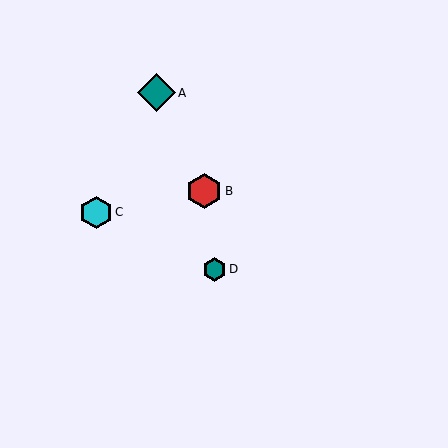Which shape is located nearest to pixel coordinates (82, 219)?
The cyan hexagon (labeled C) at (96, 212) is nearest to that location.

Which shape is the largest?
The teal diamond (labeled A) is the largest.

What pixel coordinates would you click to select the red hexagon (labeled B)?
Click at (204, 191) to select the red hexagon B.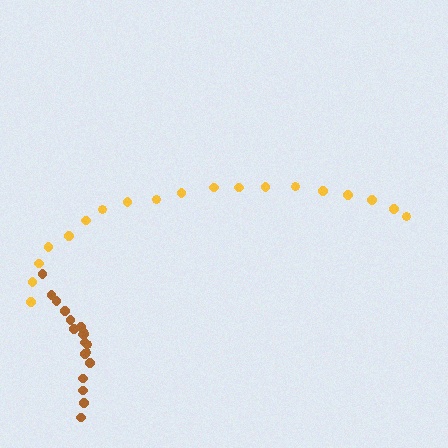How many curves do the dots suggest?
There are 2 distinct paths.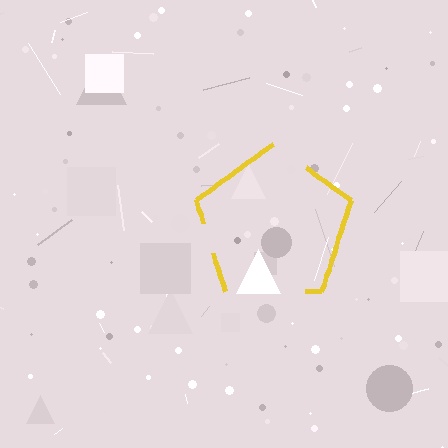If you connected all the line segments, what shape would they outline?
They would outline a pentagon.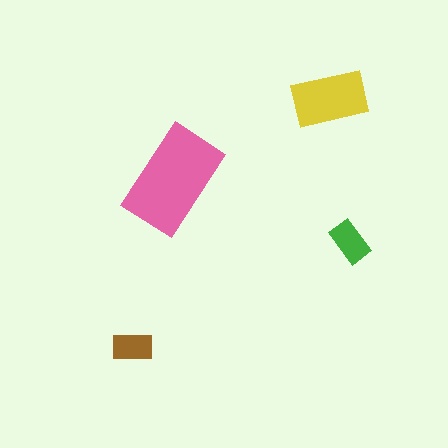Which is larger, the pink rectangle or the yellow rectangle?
The pink one.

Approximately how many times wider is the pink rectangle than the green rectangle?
About 2.5 times wider.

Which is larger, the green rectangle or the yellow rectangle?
The yellow one.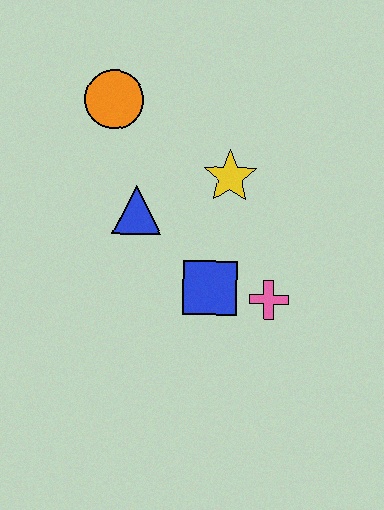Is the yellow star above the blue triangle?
Yes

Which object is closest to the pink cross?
The blue square is closest to the pink cross.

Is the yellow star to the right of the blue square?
Yes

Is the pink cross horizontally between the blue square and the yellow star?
No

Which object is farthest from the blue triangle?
The pink cross is farthest from the blue triangle.